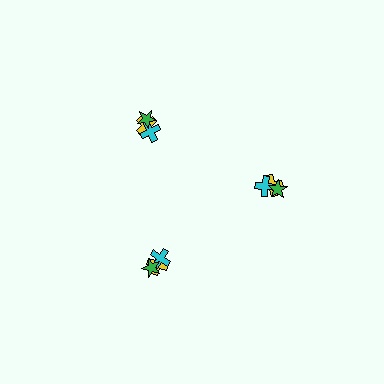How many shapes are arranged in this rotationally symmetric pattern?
There are 9 shapes, arranged in 3 groups of 3.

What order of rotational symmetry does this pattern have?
This pattern has 3-fold rotational symmetry.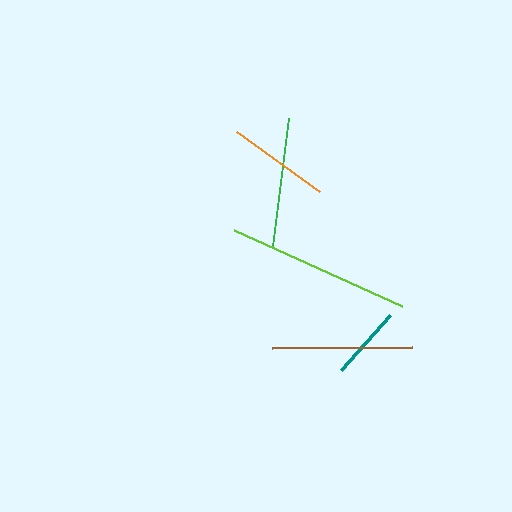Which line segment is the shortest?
The teal line is the shortest at approximately 73 pixels.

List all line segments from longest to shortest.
From longest to shortest: lime, brown, green, orange, teal.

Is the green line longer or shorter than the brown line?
The brown line is longer than the green line.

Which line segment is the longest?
The lime line is the longest at approximately 184 pixels.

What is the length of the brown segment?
The brown segment is approximately 140 pixels long.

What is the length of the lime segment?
The lime segment is approximately 184 pixels long.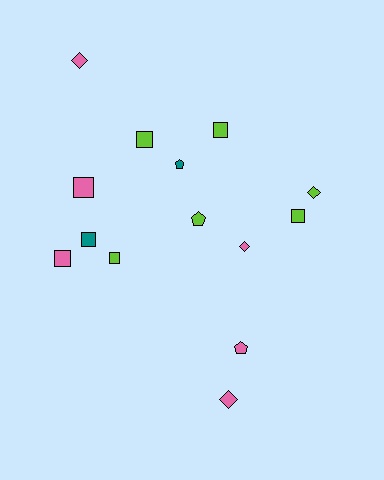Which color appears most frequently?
Pink, with 6 objects.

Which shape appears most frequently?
Square, with 7 objects.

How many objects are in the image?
There are 14 objects.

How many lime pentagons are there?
There is 1 lime pentagon.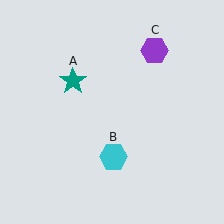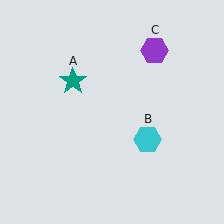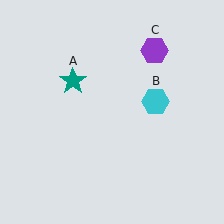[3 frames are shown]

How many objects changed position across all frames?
1 object changed position: cyan hexagon (object B).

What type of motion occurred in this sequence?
The cyan hexagon (object B) rotated counterclockwise around the center of the scene.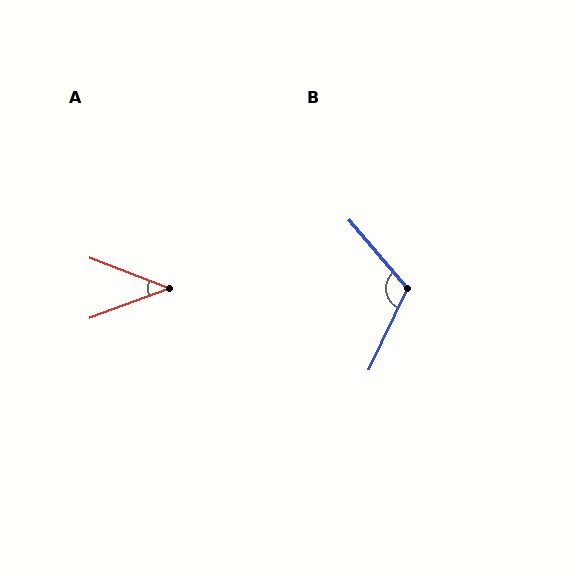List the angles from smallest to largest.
A (41°), B (114°).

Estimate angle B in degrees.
Approximately 114 degrees.